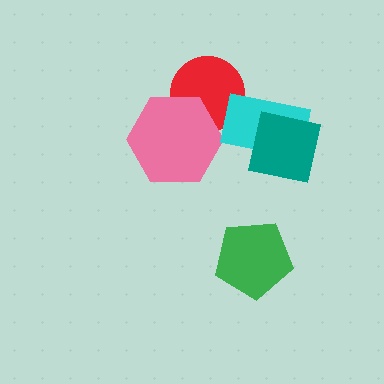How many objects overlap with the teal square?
1 object overlaps with the teal square.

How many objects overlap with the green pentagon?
0 objects overlap with the green pentagon.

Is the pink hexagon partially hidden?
No, no other shape covers it.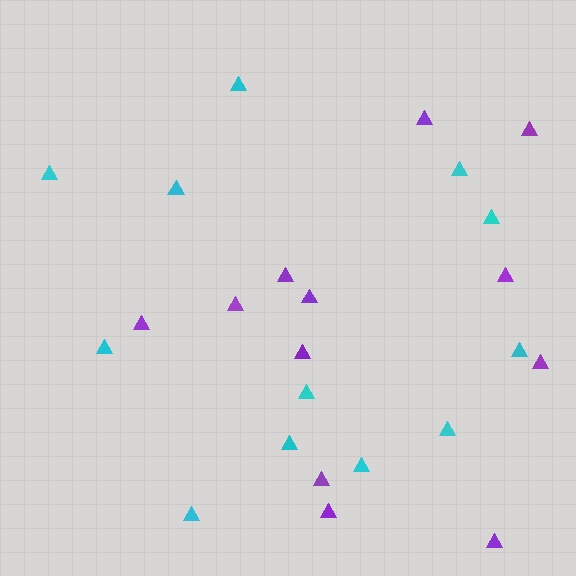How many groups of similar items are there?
There are 2 groups: one group of purple triangles (12) and one group of cyan triangles (12).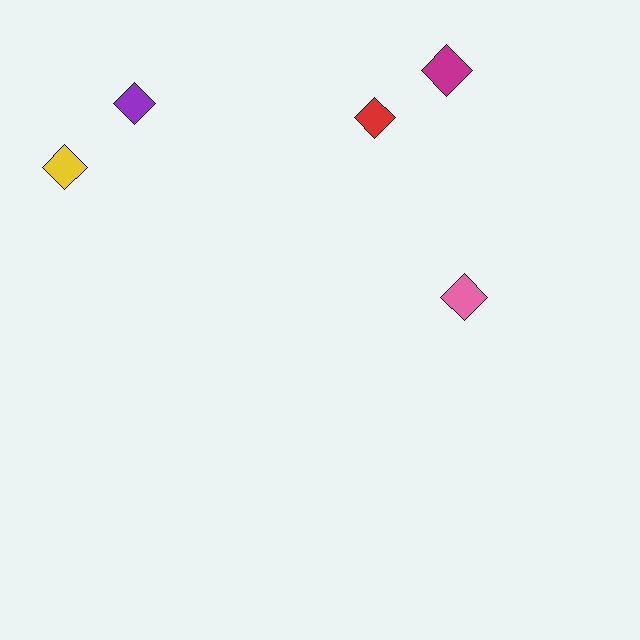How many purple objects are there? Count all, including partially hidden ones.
There is 1 purple object.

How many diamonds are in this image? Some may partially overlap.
There are 5 diamonds.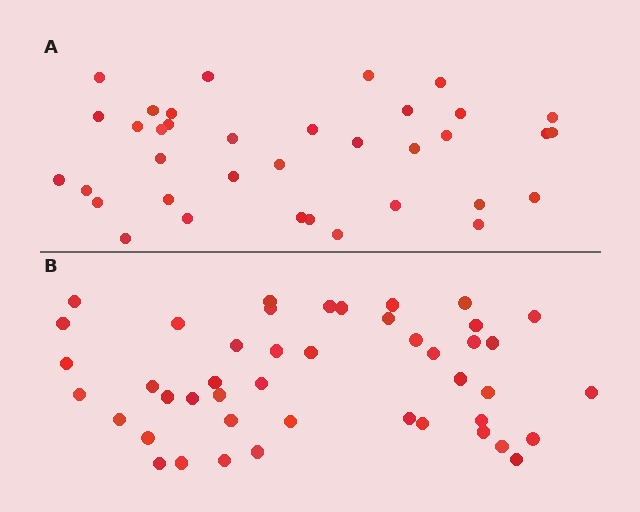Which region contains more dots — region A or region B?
Region B (the bottom region) has more dots.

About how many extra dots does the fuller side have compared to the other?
Region B has roughly 8 or so more dots than region A.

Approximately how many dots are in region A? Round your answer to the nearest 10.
About 40 dots. (The exact count is 36, which rounds to 40.)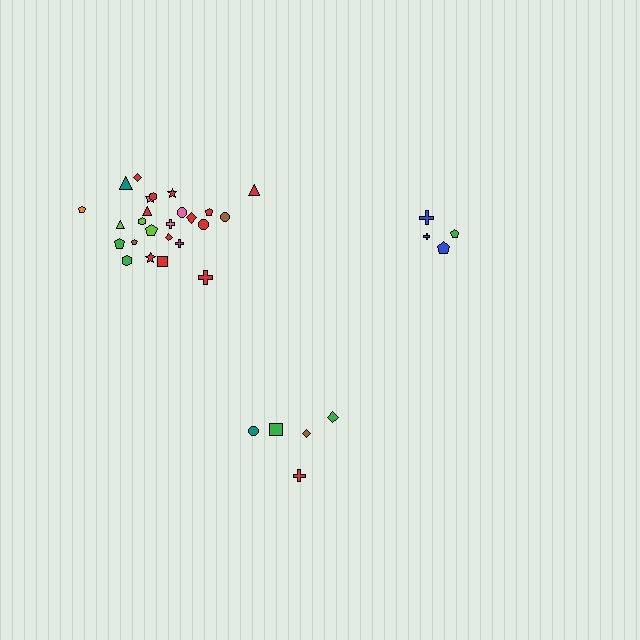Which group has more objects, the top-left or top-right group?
The top-left group.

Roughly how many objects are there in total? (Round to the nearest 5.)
Roughly 35 objects in total.